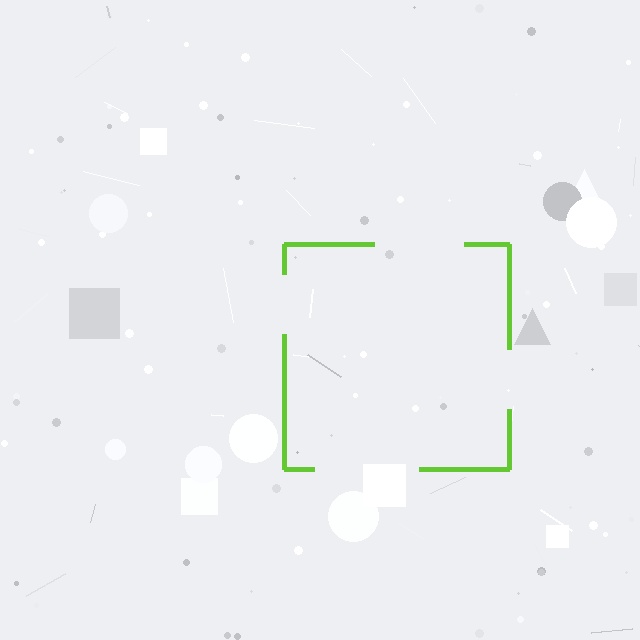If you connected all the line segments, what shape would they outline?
They would outline a square.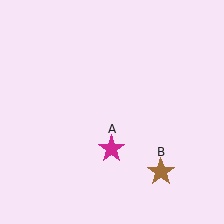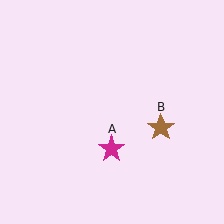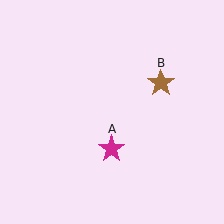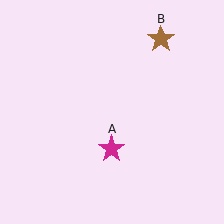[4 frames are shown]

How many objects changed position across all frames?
1 object changed position: brown star (object B).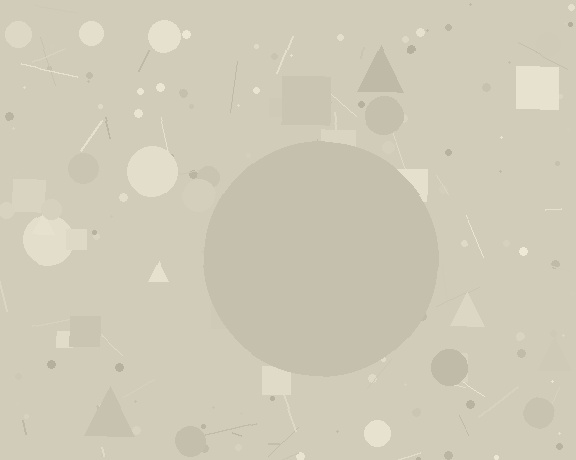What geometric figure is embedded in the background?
A circle is embedded in the background.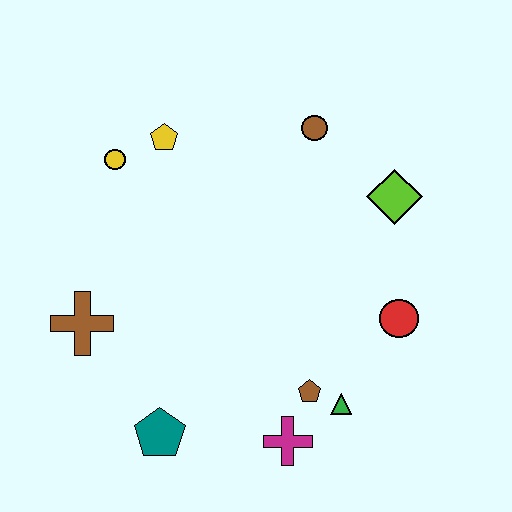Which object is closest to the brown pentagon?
The green triangle is closest to the brown pentagon.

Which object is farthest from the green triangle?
The yellow circle is farthest from the green triangle.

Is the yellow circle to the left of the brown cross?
No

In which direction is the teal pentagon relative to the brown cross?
The teal pentagon is below the brown cross.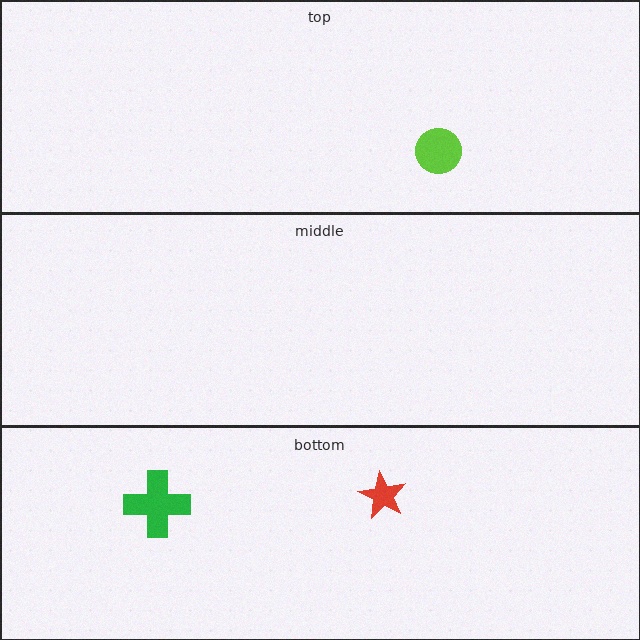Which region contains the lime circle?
The top region.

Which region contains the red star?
The bottom region.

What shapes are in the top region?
The lime circle.